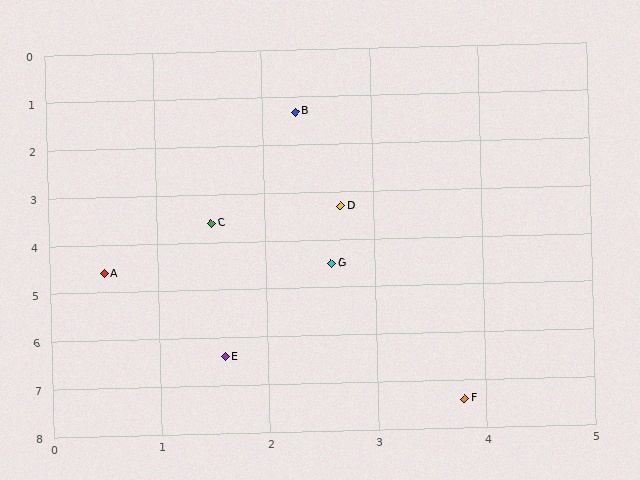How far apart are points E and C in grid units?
Points E and C are about 2.8 grid units apart.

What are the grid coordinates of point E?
Point E is at approximately (1.6, 6.4).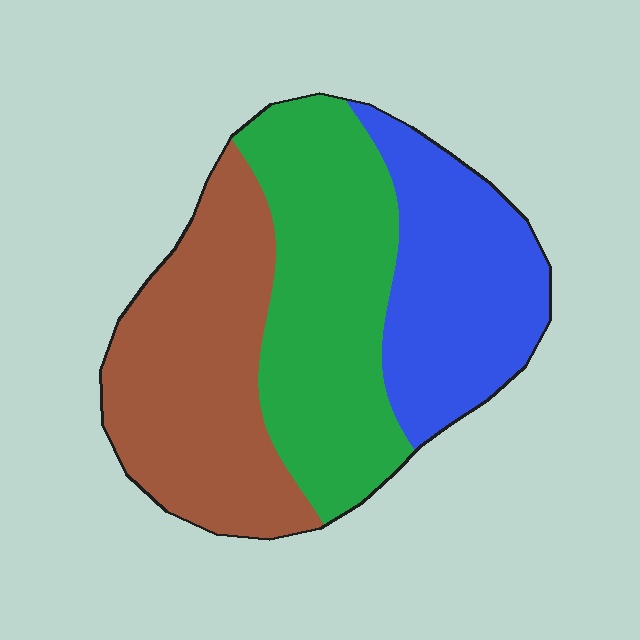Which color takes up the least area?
Blue, at roughly 30%.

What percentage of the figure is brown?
Brown takes up about three eighths (3/8) of the figure.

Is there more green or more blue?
Green.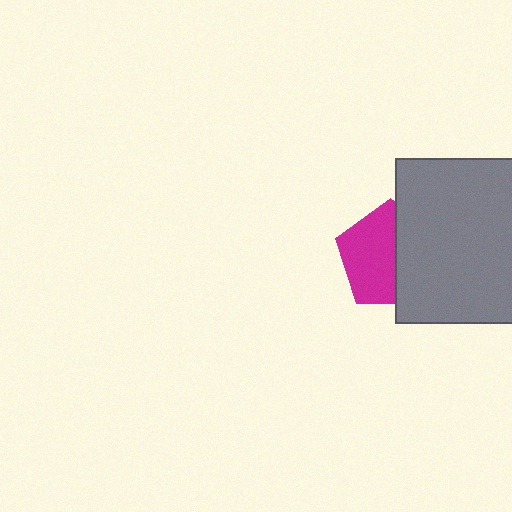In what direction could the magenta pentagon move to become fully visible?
The magenta pentagon could move left. That would shift it out from behind the gray square entirely.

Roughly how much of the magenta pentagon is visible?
About half of it is visible (roughly 56%).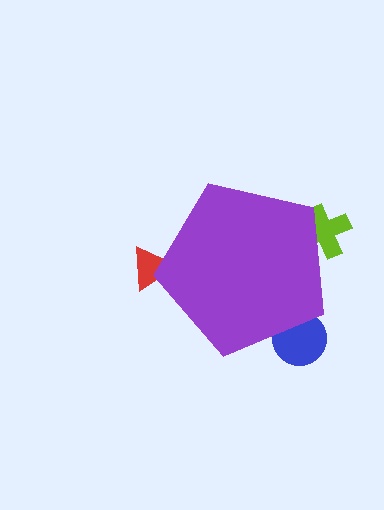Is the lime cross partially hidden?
Yes, the lime cross is partially hidden behind the purple pentagon.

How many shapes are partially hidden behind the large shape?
3 shapes are partially hidden.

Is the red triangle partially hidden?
Yes, the red triangle is partially hidden behind the purple pentagon.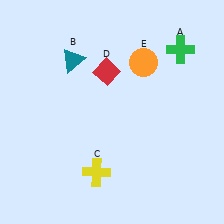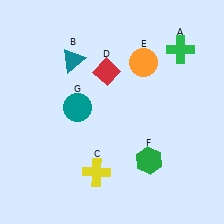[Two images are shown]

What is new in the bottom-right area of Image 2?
A green hexagon (F) was added in the bottom-right area of Image 2.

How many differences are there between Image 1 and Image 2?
There are 2 differences between the two images.